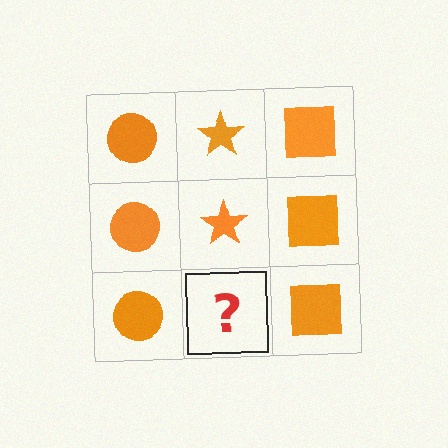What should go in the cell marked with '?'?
The missing cell should contain an orange star.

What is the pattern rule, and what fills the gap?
The rule is that each column has a consistent shape. The gap should be filled with an orange star.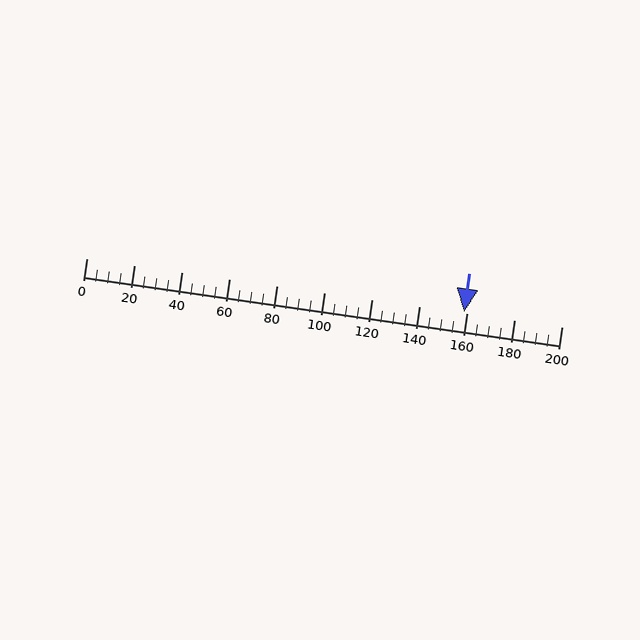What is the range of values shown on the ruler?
The ruler shows values from 0 to 200.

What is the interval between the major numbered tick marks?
The major tick marks are spaced 20 units apart.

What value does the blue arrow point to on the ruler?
The blue arrow points to approximately 159.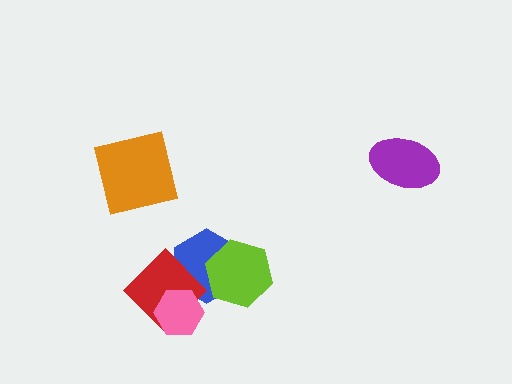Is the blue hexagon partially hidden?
Yes, it is partially covered by another shape.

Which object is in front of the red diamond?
The pink hexagon is in front of the red diamond.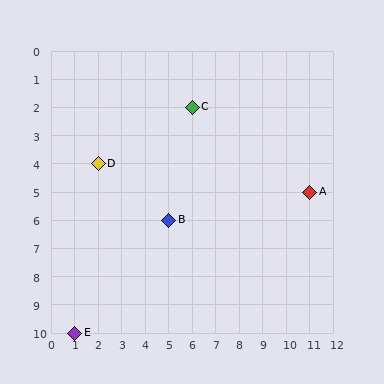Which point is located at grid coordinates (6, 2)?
Point C is at (6, 2).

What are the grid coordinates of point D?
Point D is at grid coordinates (2, 4).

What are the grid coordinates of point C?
Point C is at grid coordinates (6, 2).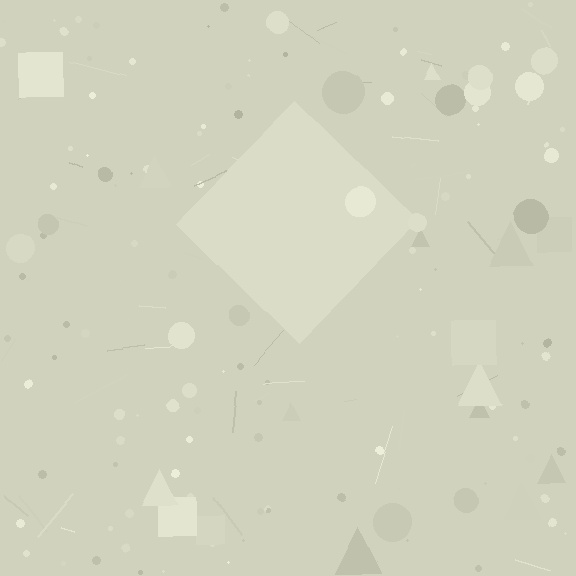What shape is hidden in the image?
A diamond is hidden in the image.